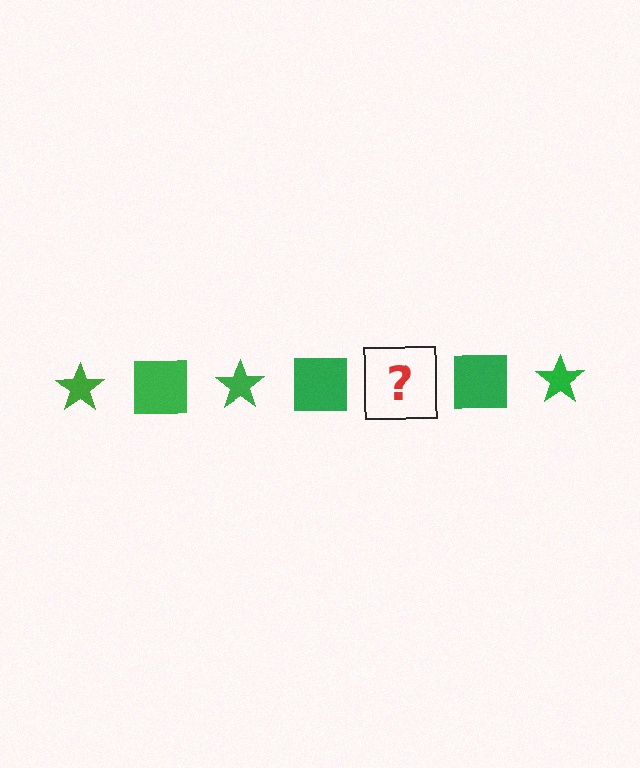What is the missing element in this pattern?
The missing element is a green star.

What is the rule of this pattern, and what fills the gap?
The rule is that the pattern cycles through star, square shapes in green. The gap should be filled with a green star.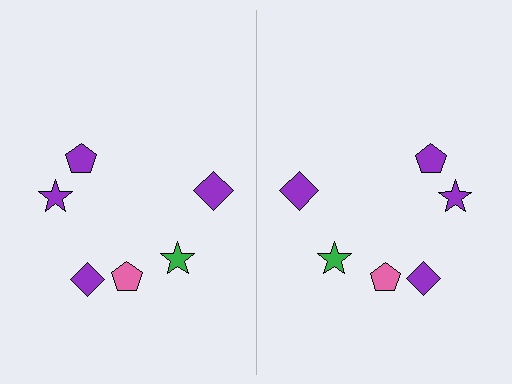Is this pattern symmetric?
Yes, this pattern has bilateral (reflection) symmetry.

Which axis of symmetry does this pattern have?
The pattern has a vertical axis of symmetry running through the center of the image.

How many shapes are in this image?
There are 12 shapes in this image.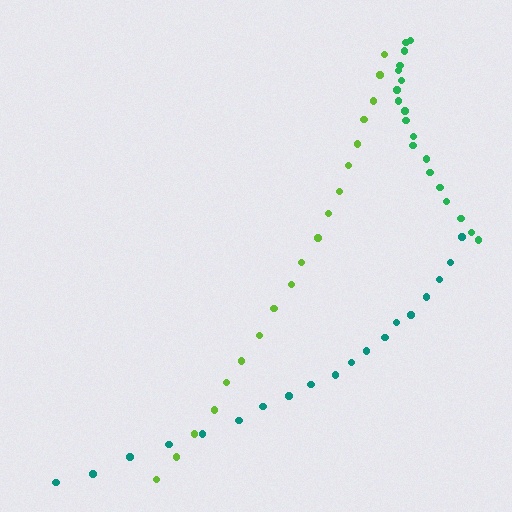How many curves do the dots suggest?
There are 3 distinct paths.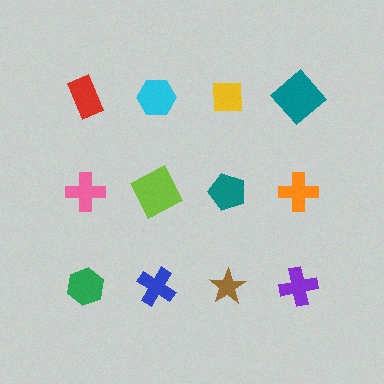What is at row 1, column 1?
A red rectangle.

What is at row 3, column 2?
A blue cross.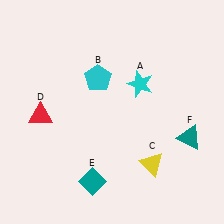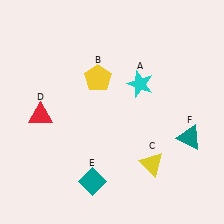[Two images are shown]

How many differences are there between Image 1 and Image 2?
There is 1 difference between the two images.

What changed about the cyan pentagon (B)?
In Image 1, B is cyan. In Image 2, it changed to yellow.